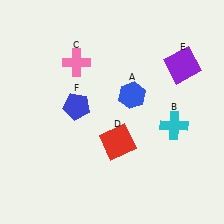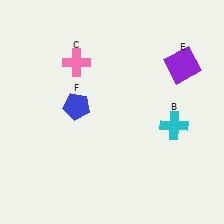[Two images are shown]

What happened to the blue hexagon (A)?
The blue hexagon (A) was removed in Image 2. It was in the top-right area of Image 1.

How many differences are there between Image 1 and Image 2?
There are 2 differences between the two images.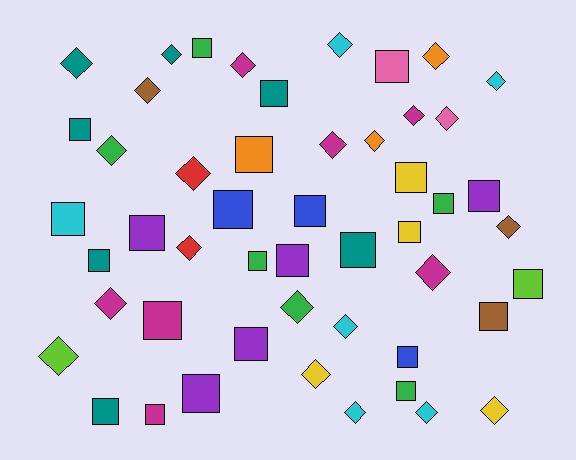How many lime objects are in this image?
There are 2 lime objects.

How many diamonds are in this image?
There are 24 diamonds.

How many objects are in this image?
There are 50 objects.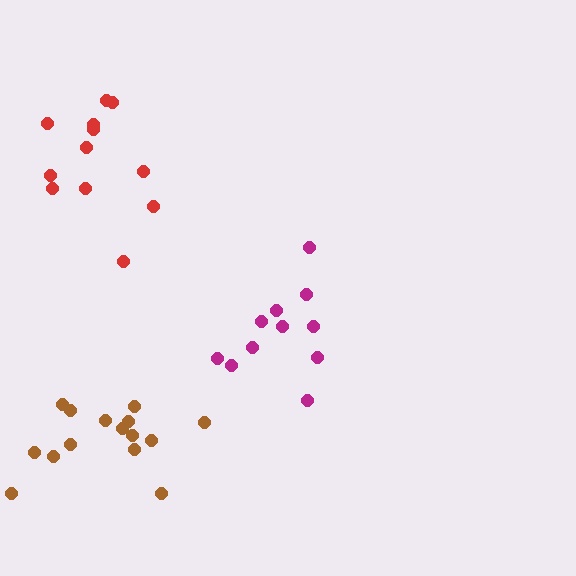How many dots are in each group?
Group 1: 12 dots, Group 2: 11 dots, Group 3: 15 dots (38 total).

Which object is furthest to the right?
The magenta cluster is rightmost.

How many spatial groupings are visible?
There are 3 spatial groupings.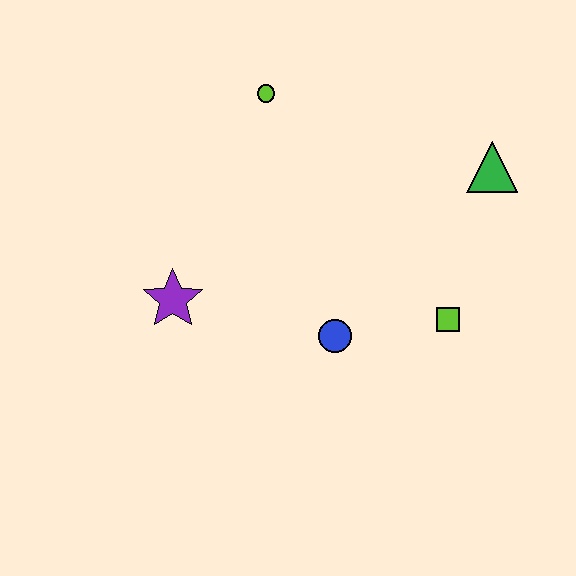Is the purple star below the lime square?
No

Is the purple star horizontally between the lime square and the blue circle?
No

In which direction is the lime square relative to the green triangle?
The lime square is below the green triangle.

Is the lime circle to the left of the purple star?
No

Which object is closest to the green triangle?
The lime square is closest to the green triangle.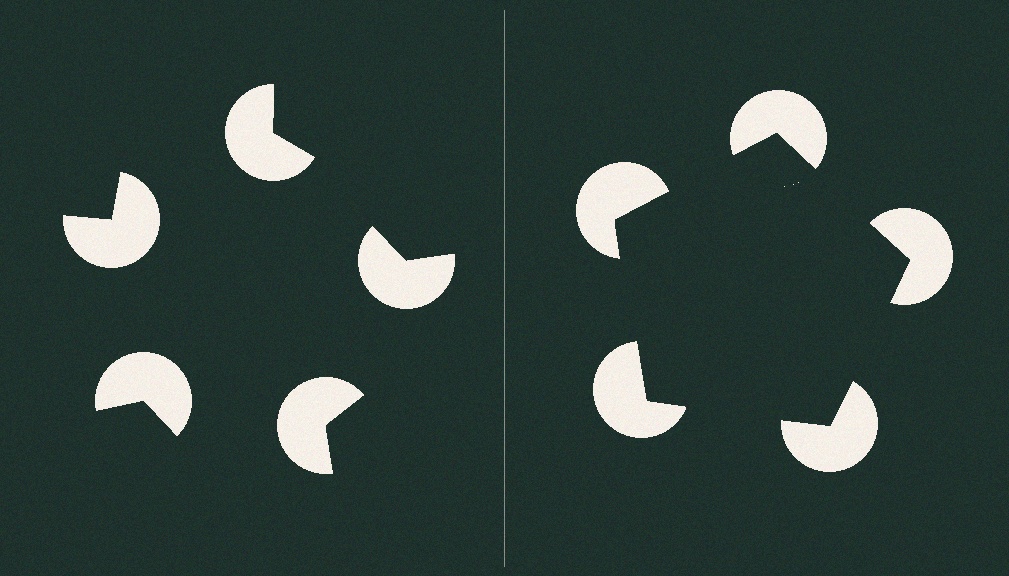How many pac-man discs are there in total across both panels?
10 — 5 on each side.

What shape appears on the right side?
An illusory pentagon.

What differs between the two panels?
The pac-man discs are positioned identically on both sides; only the wedge orientations differ. On the right they align to a pentagon; on the left they are misaligned.